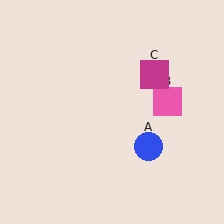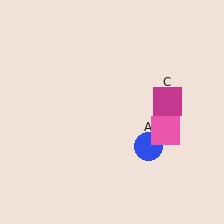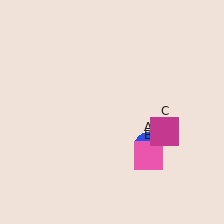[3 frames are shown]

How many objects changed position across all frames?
2 objects changed position: pink square (object B), magenta square (object C).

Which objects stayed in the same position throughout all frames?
Blue circle (object A) remained stationary.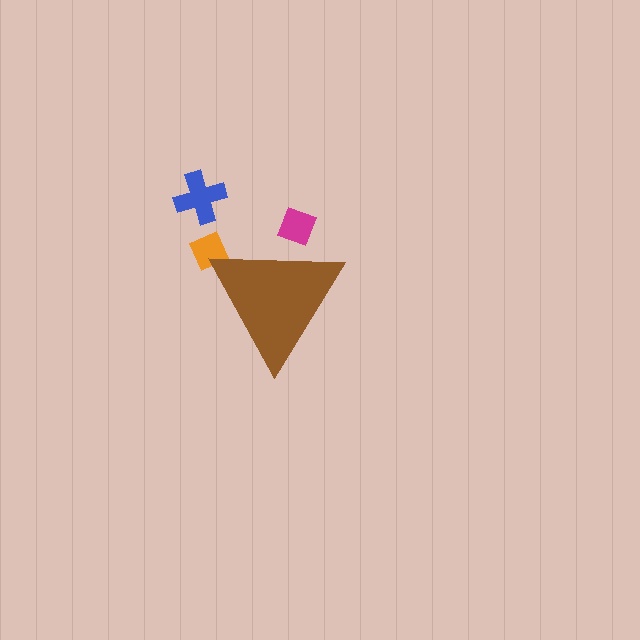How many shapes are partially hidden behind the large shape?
2 shapes are partially hidden.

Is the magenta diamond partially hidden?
Yes, the magenta diamond is partially hidden behind the brown triangle.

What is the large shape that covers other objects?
A brown triangle.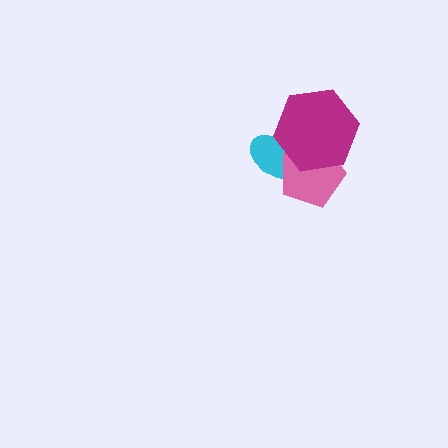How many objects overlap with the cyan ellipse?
2 objects overlap with the cyan ellipse.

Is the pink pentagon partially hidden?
Yes, it is partially covered by another shape.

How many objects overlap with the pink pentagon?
2 objects overlap with the pink pentagon.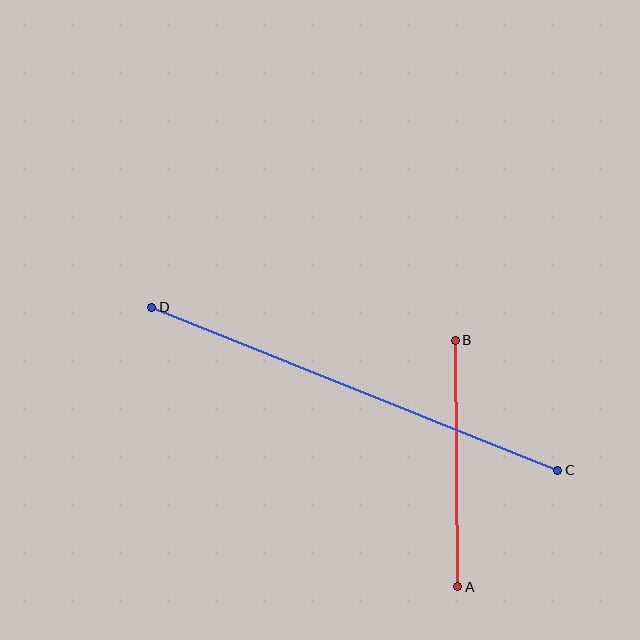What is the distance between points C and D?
The distance is approximately 438 pixels.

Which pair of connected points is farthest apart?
Points C and D are farthest apart.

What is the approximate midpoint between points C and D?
The midpoint is at approximately (355, 389) pixels.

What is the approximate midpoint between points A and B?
The midpoint is at approximately (456, 463) pixels.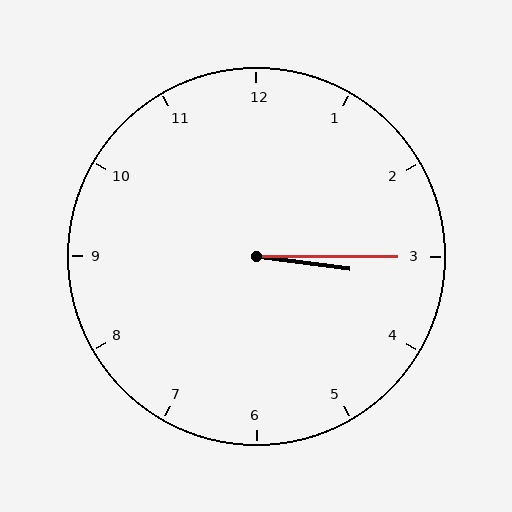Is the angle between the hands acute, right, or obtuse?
It is acute.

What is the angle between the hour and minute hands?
Approximately 8 degrees.